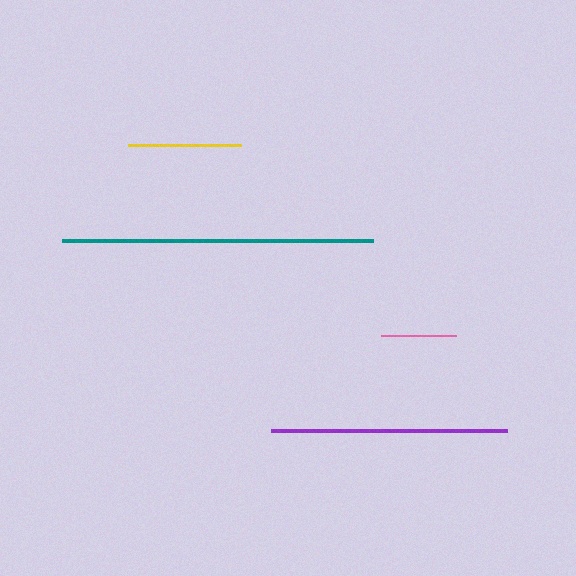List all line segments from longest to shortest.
From longest to shortest: teal, purple, yellow, pink.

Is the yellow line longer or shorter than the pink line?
The yellow line is longer than the pink line.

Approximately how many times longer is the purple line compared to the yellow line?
The purple line is approximately 2.1 times the length of the yellow line.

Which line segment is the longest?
The teal line is the longest at approximately 310 pixels.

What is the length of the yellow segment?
The yellow segment is approximately 113 pixels long.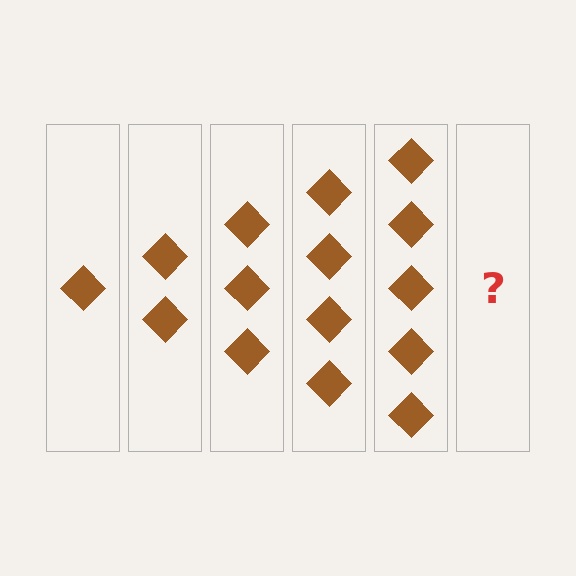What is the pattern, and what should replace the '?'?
The pattern is that each step adds one more diamond. The '?' should be 6 diamonds.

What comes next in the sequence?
The next element should be 6 diamonds.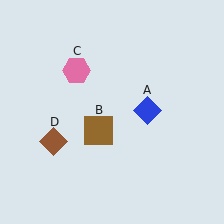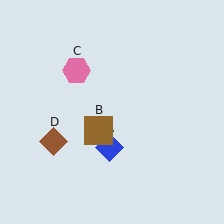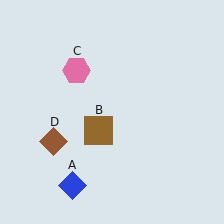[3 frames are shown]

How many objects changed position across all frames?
1 object changed position: blue diamond (object A).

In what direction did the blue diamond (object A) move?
The blue diamond (object A) moved down and to the left.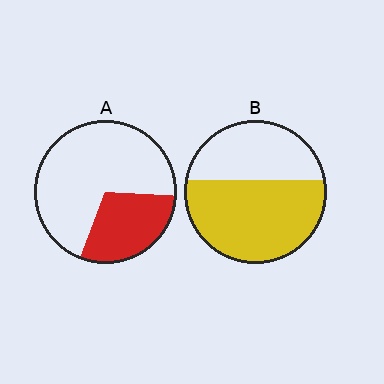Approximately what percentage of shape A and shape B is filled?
A is approximately 30% and B is approximately 60%.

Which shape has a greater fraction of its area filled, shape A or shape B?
Shape B.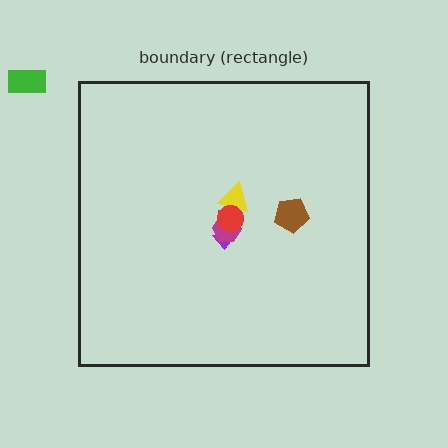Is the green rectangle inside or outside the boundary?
Outside.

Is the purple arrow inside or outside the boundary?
Inside.